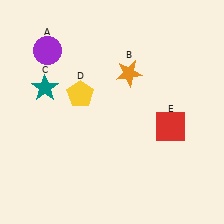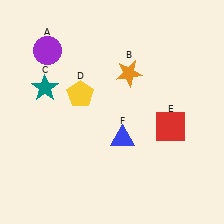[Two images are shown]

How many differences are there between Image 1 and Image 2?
There is 1 difference between the two images.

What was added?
A blue triangle (F) was added in Image 2.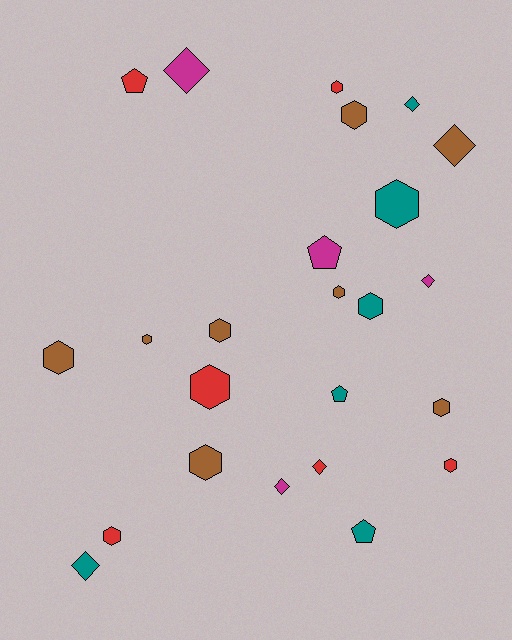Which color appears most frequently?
Brown, with 8 objects.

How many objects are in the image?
There are 24 objects.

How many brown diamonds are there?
There is 1 brown diamond.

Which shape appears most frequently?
Hexagon, with 13 objects.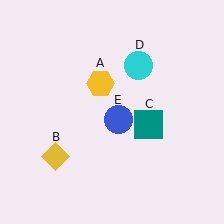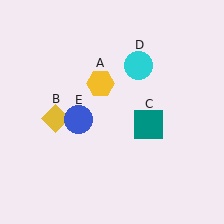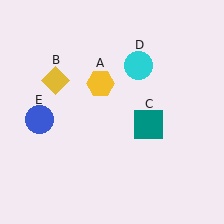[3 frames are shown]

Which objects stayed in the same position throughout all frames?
Yellow hexagon (object A) and teal square (object C) and cyan circle (object D) remained stationary.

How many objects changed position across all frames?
2 objects changed position: yellow diamond (object B), blue circle (object E).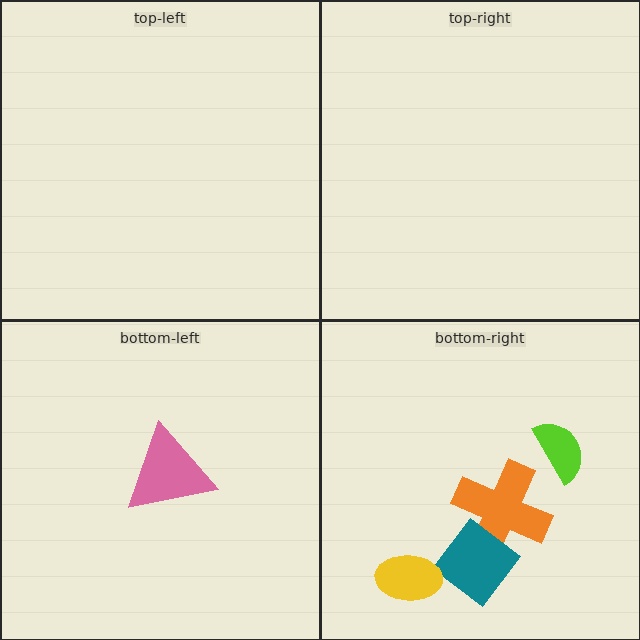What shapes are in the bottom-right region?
The orange cross, the teal diamond, the lime semicircle, the yellow ellipse.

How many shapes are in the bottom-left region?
1.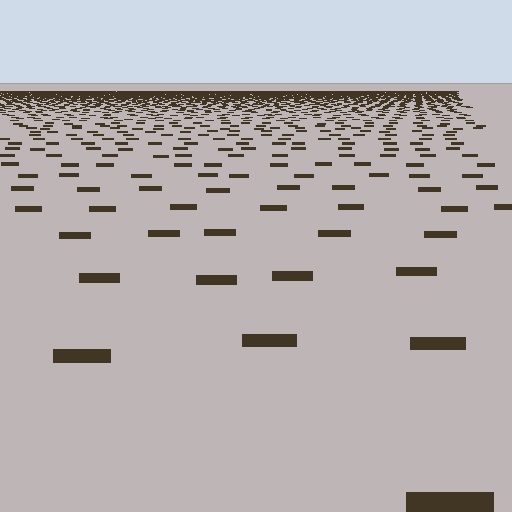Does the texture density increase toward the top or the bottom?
Density increases toward the top.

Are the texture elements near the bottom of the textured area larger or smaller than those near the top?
Larger. Near the bottom, elements are closer to the viewer and appear at a bigger on-screen size.